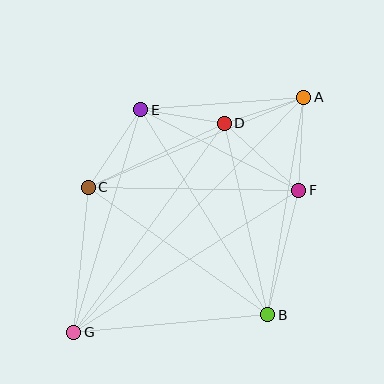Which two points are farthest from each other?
Points A and G are farthest from each other.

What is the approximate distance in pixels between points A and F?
The distance between A and F is approximately 94 pixels.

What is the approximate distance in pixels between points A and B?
The distance between A and B is approximately 221 pixels.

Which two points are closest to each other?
Points A and D are closest to each other.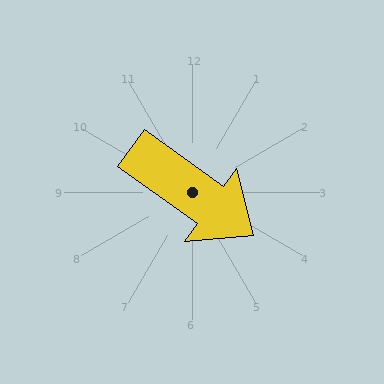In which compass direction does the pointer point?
Southeast.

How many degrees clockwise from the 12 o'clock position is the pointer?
Approximately 126 degrees.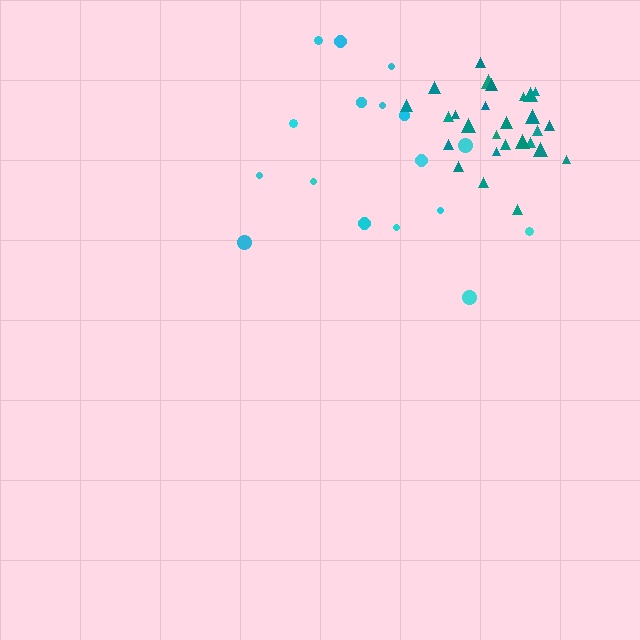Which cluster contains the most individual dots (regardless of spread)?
Teal (27).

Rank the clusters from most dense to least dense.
teal, cyan.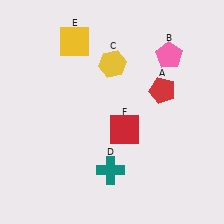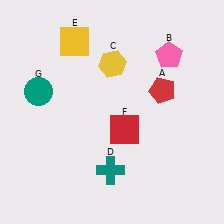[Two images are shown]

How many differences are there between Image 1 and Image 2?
There is 1 difference between the two images.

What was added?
A teal circle (G) was added in Image 2.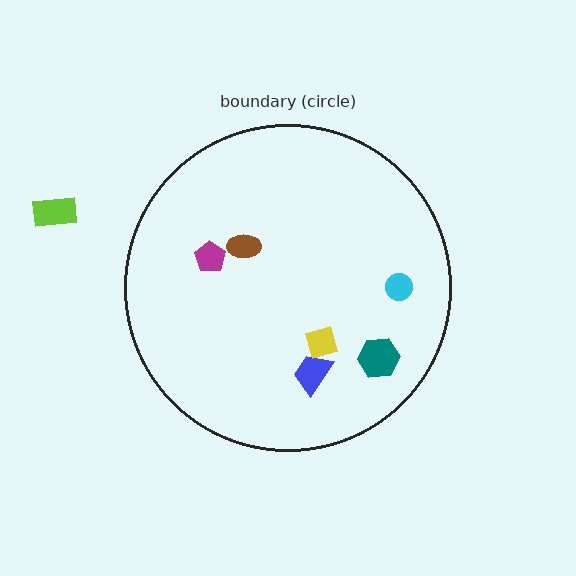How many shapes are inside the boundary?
6 inside, 1 outside.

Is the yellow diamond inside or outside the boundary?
Inside.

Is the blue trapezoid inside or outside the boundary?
Inside.